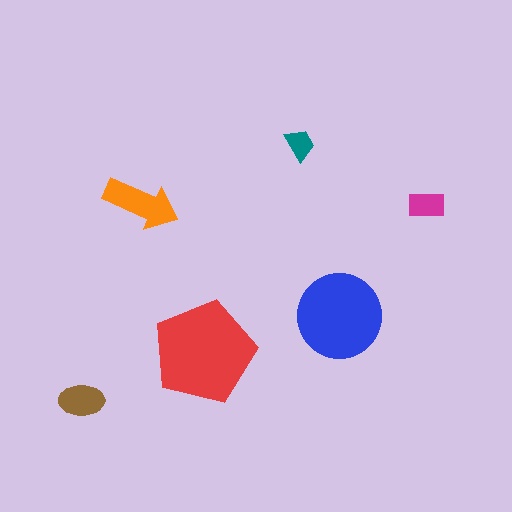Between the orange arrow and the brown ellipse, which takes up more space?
The orange arrow.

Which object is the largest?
The red pentagon.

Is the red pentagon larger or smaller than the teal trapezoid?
Larger.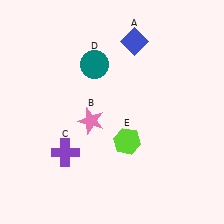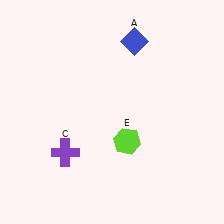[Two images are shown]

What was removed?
The pink star (B), the teal circle (D) were removed in Image 2.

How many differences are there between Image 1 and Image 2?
There are 2 differences between the two images.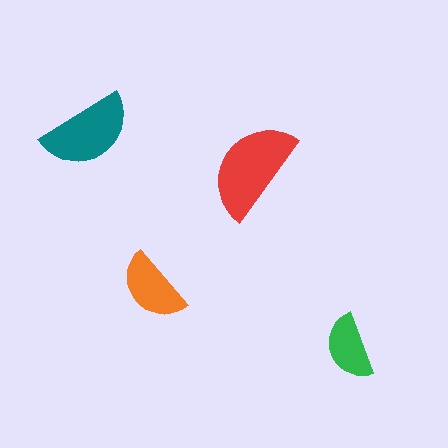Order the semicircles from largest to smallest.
the red one, the teal one, the orange one, the green one.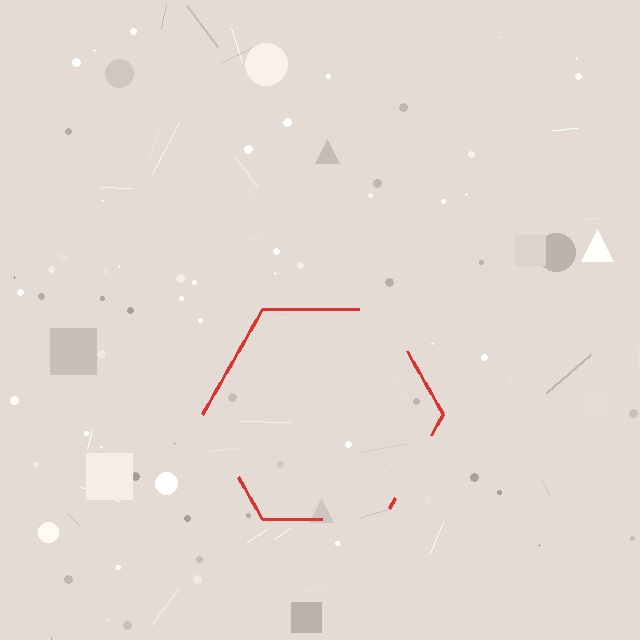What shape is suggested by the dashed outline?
The dashed outline suggests a hexagon.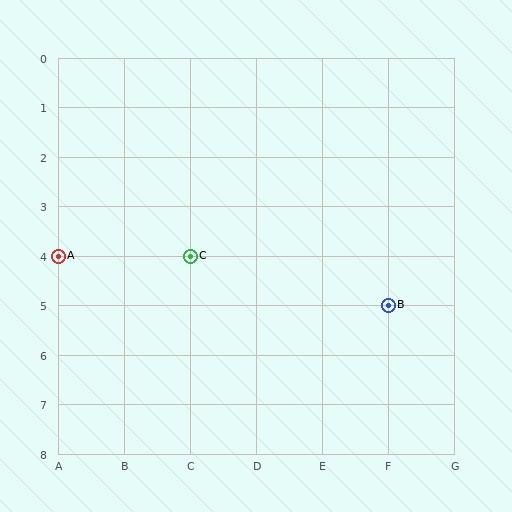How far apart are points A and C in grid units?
Points A and C are 2 columns apart.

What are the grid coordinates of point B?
Point B is at grid coordinates (F, 5).